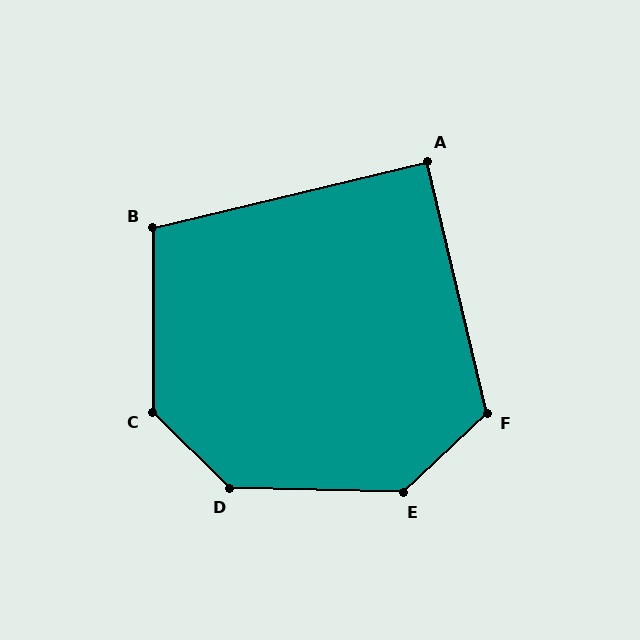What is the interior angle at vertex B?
Approximately 104 degrees (obtuse).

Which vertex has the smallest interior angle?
A, at approximately 90 degrees.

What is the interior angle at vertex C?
Approximately 135 degrees (obtuse).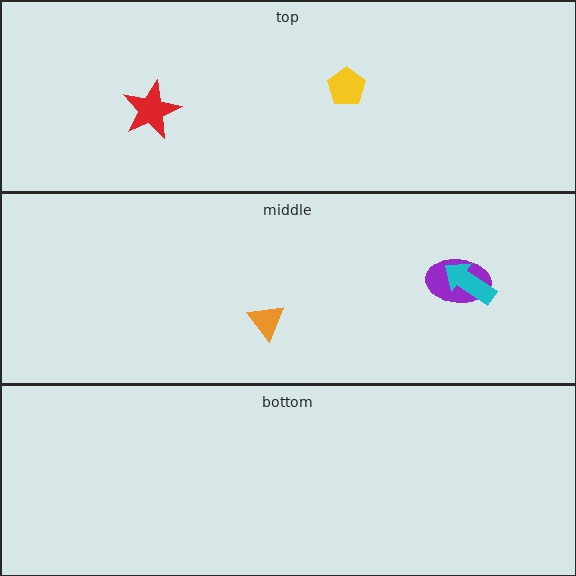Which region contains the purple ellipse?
The middle region.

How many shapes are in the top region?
2.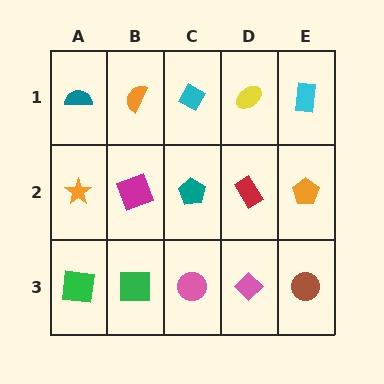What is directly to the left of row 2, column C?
A magenta square.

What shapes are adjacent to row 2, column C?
A cyan diamond (row 1, column C), a pink circle (row 3, column C), a magenta square (row 2, column B), a red rectangle (row 2, column D).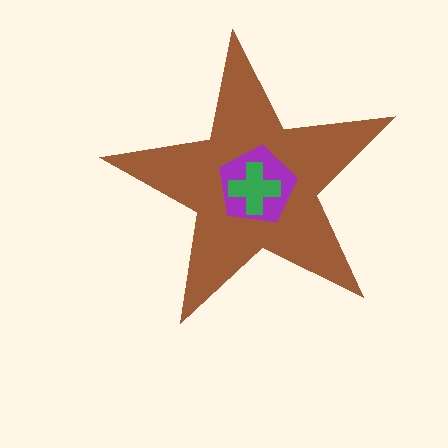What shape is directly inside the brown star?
The purple pentagon.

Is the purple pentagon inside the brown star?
Yes.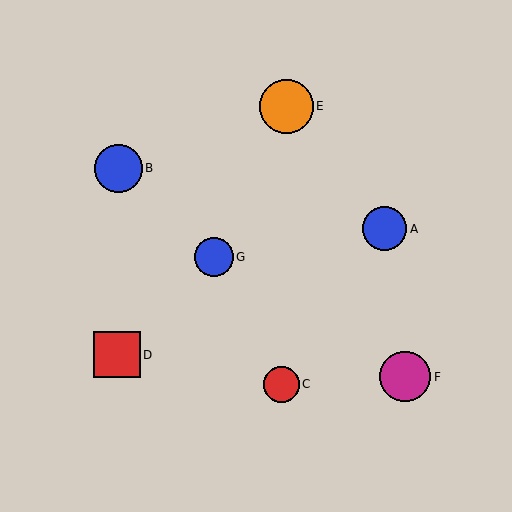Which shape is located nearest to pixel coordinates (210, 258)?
The blue circle (labeled G) at (214, 257) is nearest to that location.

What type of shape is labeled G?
Shape G is a blue circle.